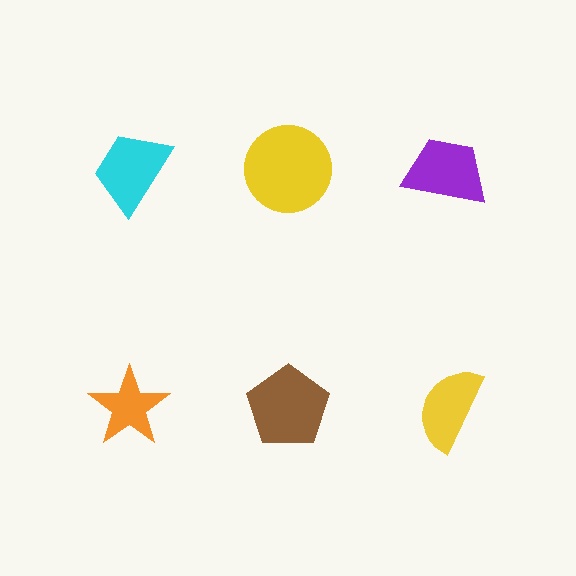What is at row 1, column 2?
A yellow circle.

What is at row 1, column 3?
A purple trapezoid.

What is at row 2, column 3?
A yellow semicircle.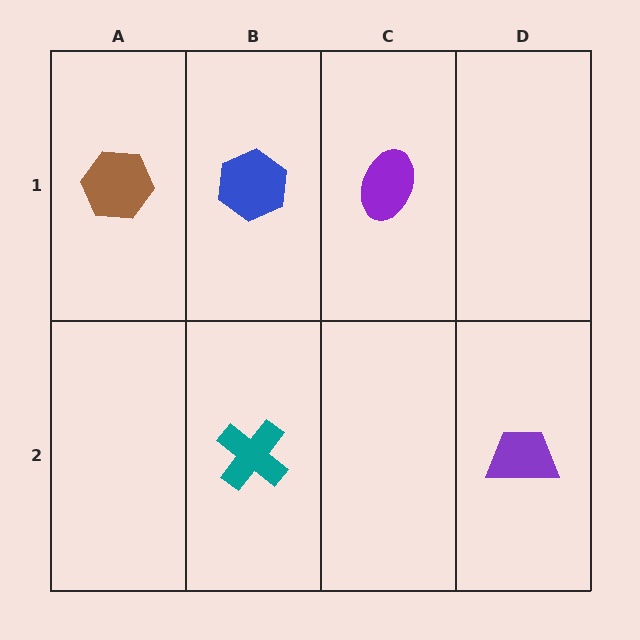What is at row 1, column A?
A brown hexagon.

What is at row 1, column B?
A blue hexagon.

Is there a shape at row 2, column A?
No, that cell is empty.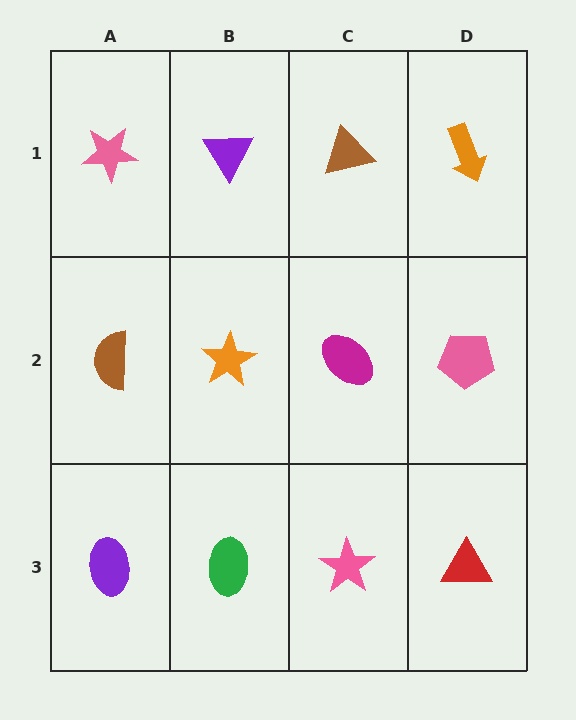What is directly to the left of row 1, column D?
A brown triangle.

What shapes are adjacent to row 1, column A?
A brown semicircle (row 2, column A), a purple triangle (row 1, column B).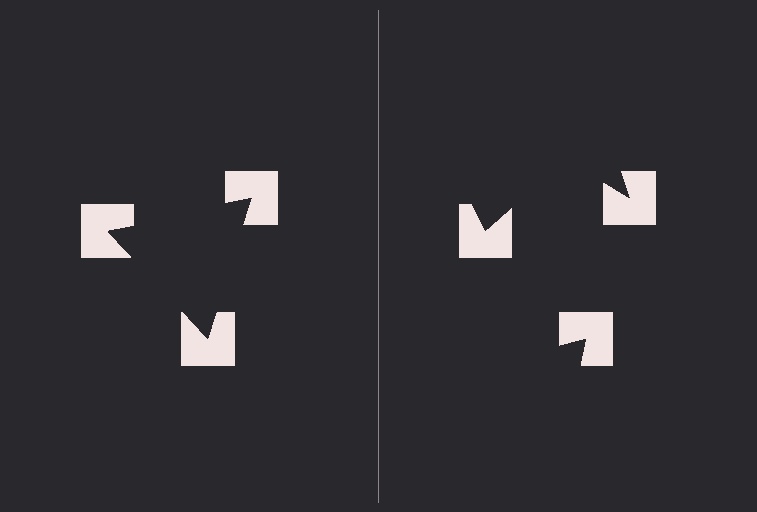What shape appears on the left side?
An illusory triangle.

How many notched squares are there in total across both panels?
6 — 3 on each side.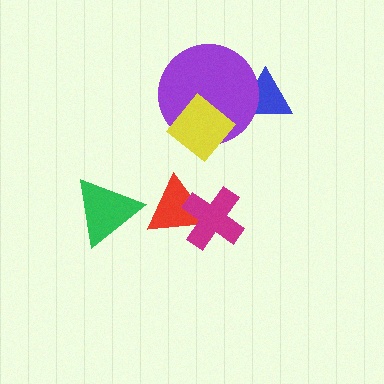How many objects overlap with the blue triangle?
1 object overlaps with the blue triangle.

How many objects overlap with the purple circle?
2 objects overlap with the purple circle.